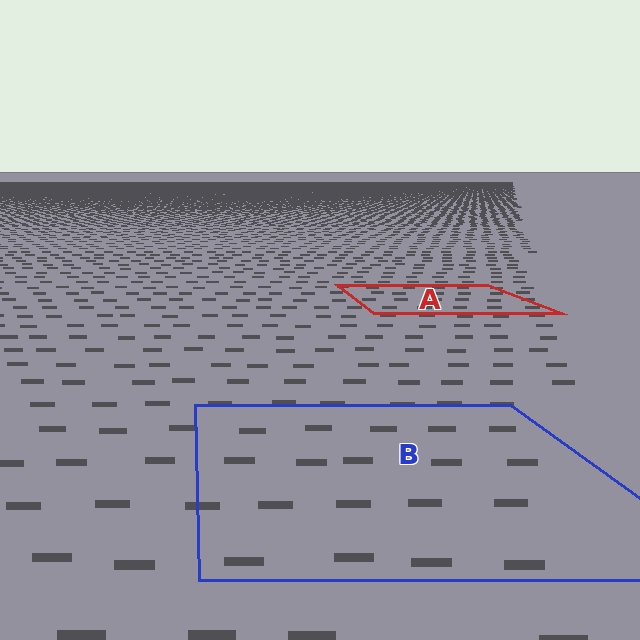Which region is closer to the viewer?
Region B is closer. The texture elements there are larger and more spread out.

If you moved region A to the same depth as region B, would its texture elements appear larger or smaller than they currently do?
They would appear larger. At a closer depth, the same texture elements are projected at a bigger on-screen size.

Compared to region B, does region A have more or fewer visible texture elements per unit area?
Region A has more texture elements per unit area — they are packed more densely because it is farther away.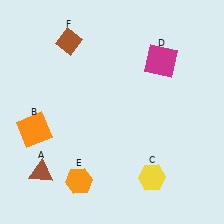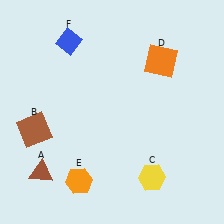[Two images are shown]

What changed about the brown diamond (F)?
In Image 1, F is brown. In Image 2, it changed to blue.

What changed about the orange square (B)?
In Image 1, B is orange. In Image 2, it changed to brown.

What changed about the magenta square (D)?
In Image 1, D is magenta. In Image 2, it changed to orange.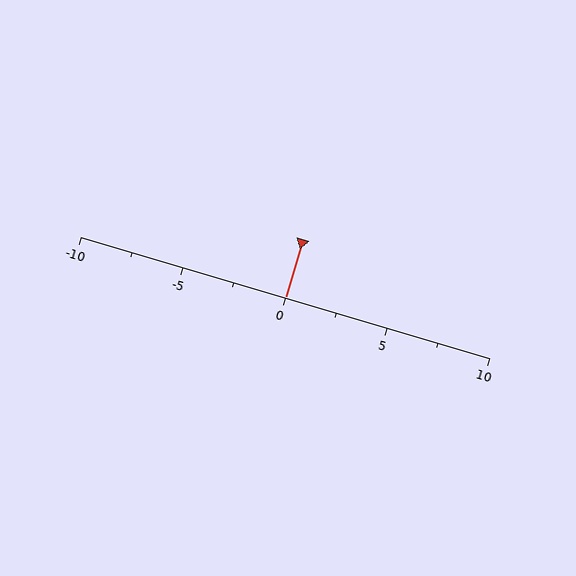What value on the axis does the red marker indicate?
The marker indicates approximately 0.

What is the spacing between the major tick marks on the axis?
The major ticks are spaced 5 apart.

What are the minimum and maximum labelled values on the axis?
The axis runs from -10 to 10.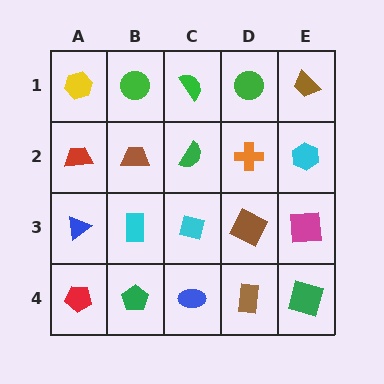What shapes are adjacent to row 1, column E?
A cyan hexagon (row 2, column E), a green circle (row 1, column D).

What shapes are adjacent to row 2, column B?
A green circle (row 1, column B), a cyan rectangle (row 3, column B), a red trapezoid (row 2, column A), a green semicircle (row 2, column C).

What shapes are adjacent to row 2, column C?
A green semicircle (row 1, column C), a cyan square (row 3, column C), a brown trapezoid (row 2, column B), an orange cross (row 2, column D).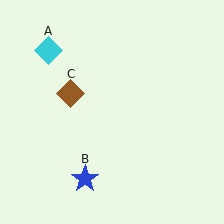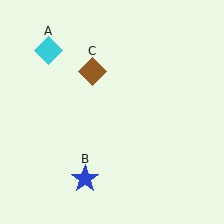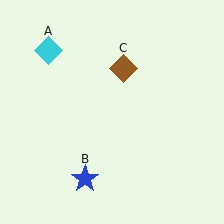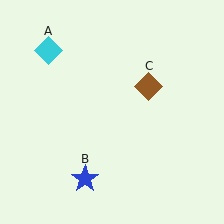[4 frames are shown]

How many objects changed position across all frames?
1 object changed position: brown diamond (object C).